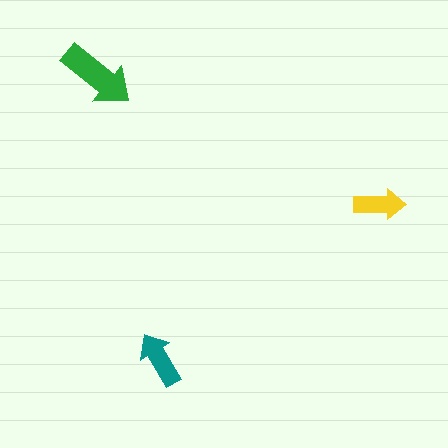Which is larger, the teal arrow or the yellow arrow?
The teal one.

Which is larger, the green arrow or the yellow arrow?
The green one.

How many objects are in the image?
There are 3 objects in the image.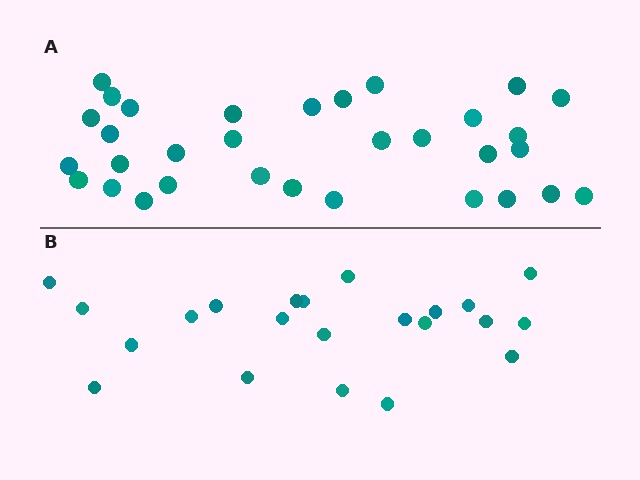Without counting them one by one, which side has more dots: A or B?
Region A (the top region) has more dots.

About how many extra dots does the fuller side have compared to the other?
Region A has roughly 10 or so more dots than region B.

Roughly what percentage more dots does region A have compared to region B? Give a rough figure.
About 45% more.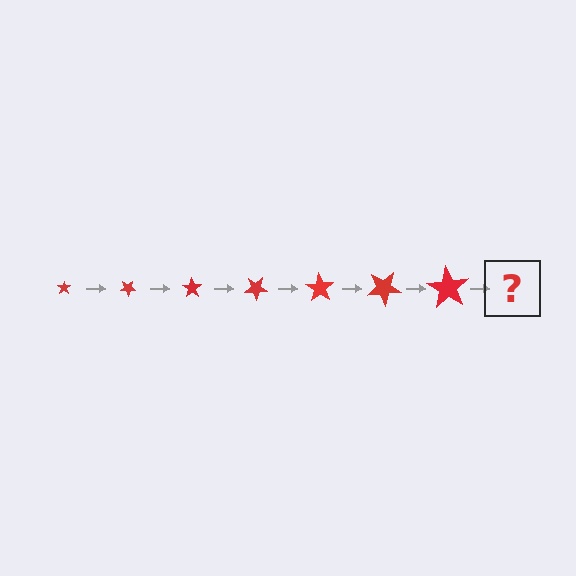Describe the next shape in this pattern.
It should be a star, larger than the previous one and rotated 245 degrees from the start.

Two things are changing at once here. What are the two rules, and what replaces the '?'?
The two rules are that the star grows larger each step and it rotates 35 degrees each step. The '?' should be a star, larger than the previous one and rotated 245 degrees from the start.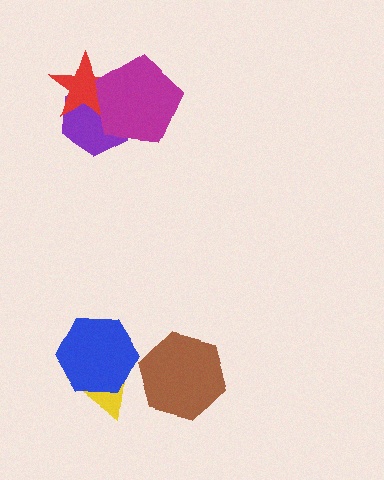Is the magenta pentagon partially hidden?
No, no other shape covers it.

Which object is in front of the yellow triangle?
The blue hexagon is in front of the yellow triangle.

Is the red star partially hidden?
Yes, it is partially covered by another shape.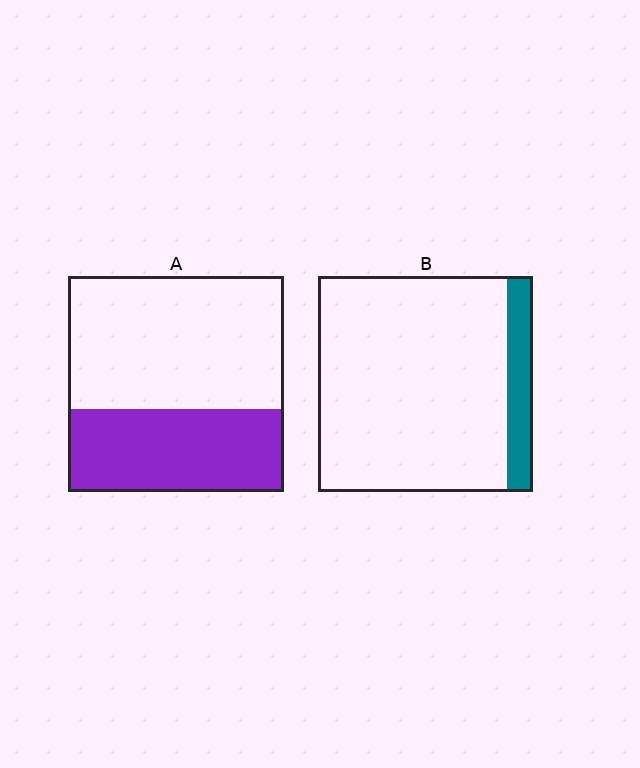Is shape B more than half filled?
No.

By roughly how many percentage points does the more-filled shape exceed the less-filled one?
By roughly 25 percentage points (A over B).